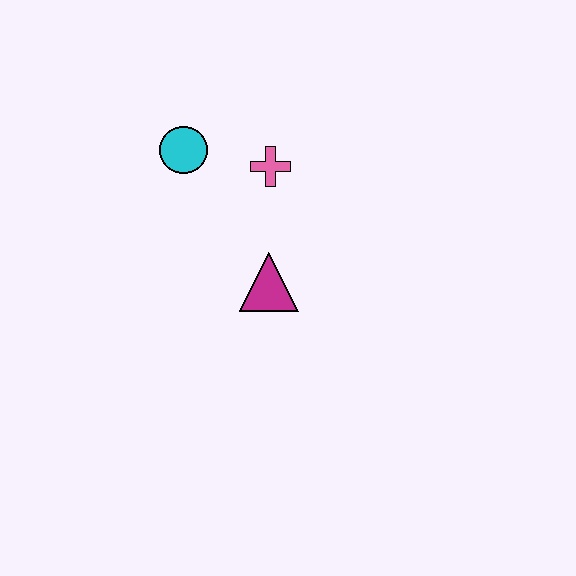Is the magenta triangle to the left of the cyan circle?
No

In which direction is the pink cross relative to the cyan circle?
The pink cross is to the right of the cyan circle.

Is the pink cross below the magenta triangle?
No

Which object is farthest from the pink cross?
The magenta triangle is farthest from the pink cross.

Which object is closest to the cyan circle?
The pink cross is closest to the cyan circle.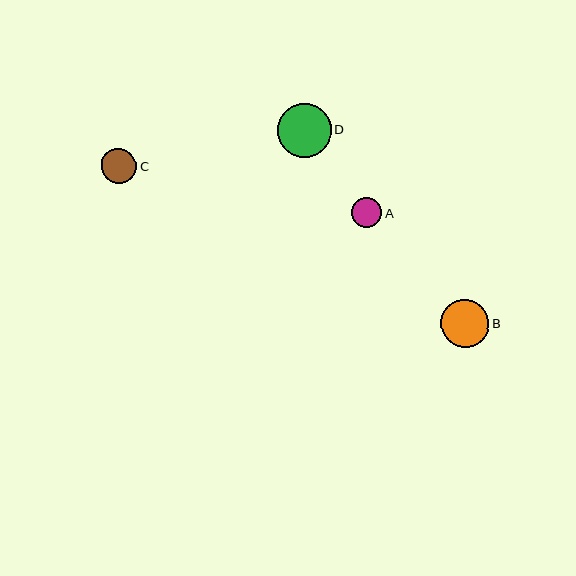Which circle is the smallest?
Circle A is the smallest with a size of approximately 30 pixels.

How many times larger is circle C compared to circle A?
Circle C is approximately 1.2 times the size of circle A.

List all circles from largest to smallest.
From largest to smallest: D, B, C, A.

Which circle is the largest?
Circle D is the largest with a size of approximately 53 pixels.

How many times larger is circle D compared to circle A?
Circle D is approximately 1.8 times the size of circle A.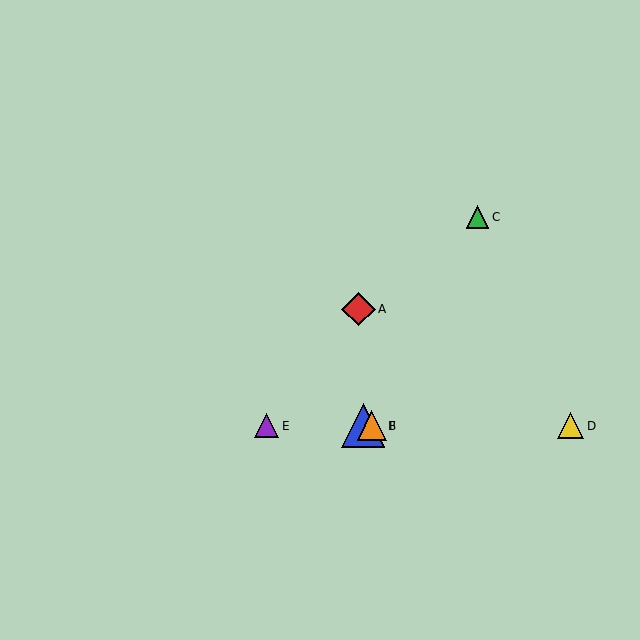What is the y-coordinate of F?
Object F is at y≈426.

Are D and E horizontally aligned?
Yes, both are at y≈426.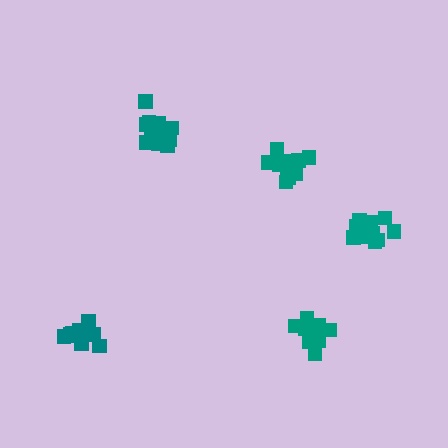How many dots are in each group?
Group 1: 14 dots, Group 2: 13 dots, Group 3: 18 dots, Group 4: 14 dots, Group 5: 14 dots (73 total).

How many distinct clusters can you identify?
There are 5 distinct clusters.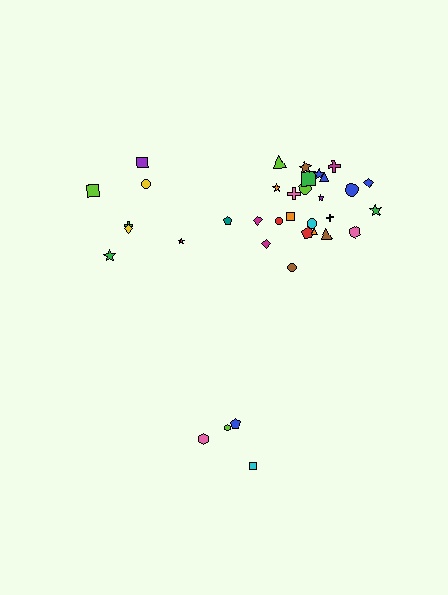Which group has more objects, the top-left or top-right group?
The top-right group.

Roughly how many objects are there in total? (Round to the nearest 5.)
Roughly 35 objects in total.